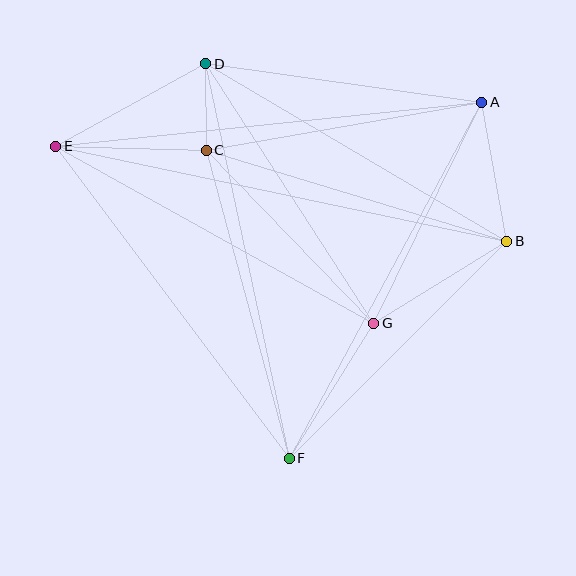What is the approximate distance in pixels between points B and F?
The distance between B and F is approximately 307 pixels.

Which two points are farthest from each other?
Points B and E are farthest from each other.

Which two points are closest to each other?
Points C and D are closest to each other.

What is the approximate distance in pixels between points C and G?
The distance between C and G is approximately 241 pixels.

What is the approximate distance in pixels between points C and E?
The distance between C and E is approximately 151 pixels.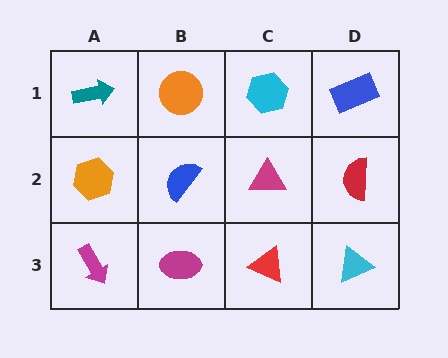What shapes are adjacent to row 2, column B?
An orange circle (row 1, column B), a magenta ellipse (row 3, column B), an orange hexagon (row 2, column A), a magenta triangle (row 2, column C).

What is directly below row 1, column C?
A magenta triangle.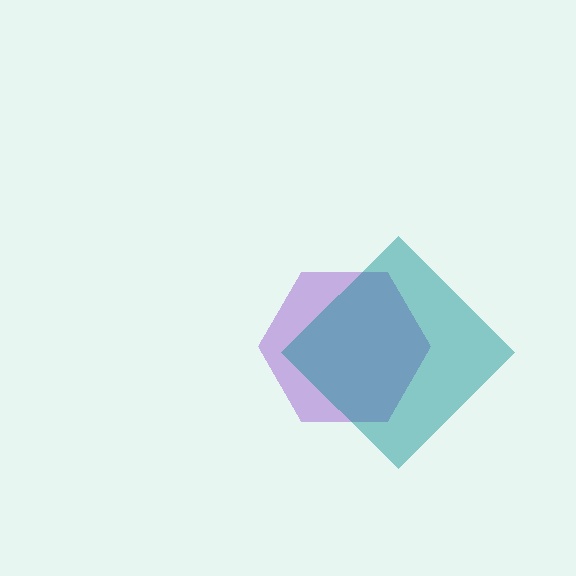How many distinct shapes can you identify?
There are 2 distinct shapes: a purple hexagon, a teal diamond.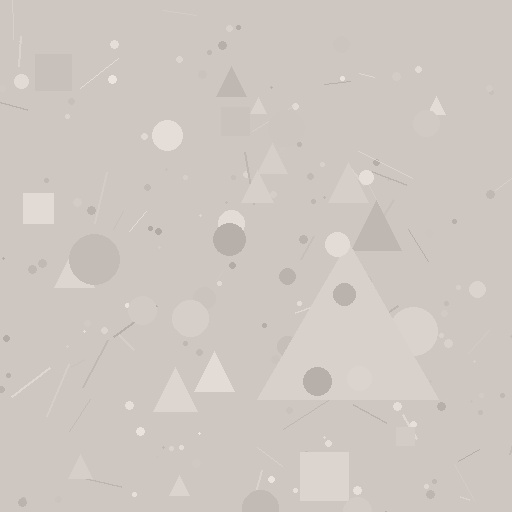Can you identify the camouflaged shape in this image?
The camouflaged shape is a triangle.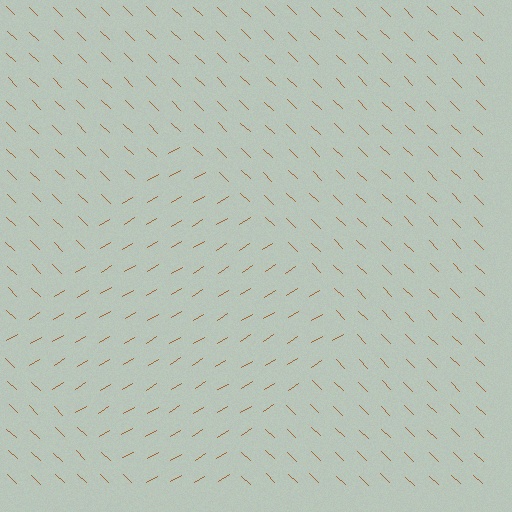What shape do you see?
I see a diamond.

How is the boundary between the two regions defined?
The boundary is defined purely by a change in line orientation (approximately 76 degrees difference). All lines are the same color and thickness.